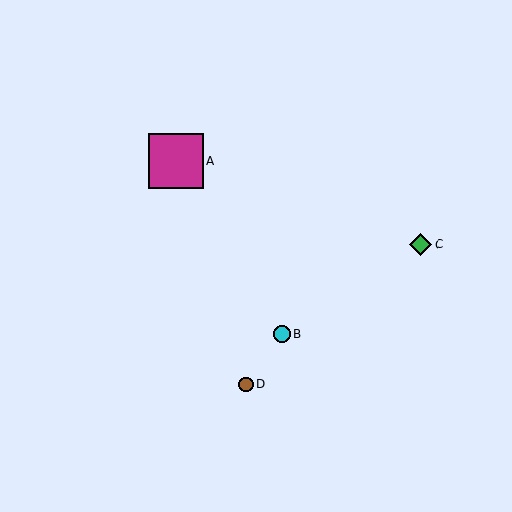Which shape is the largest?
The magenta square (labeled A) is the largest.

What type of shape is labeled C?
Shape C is a green diamond.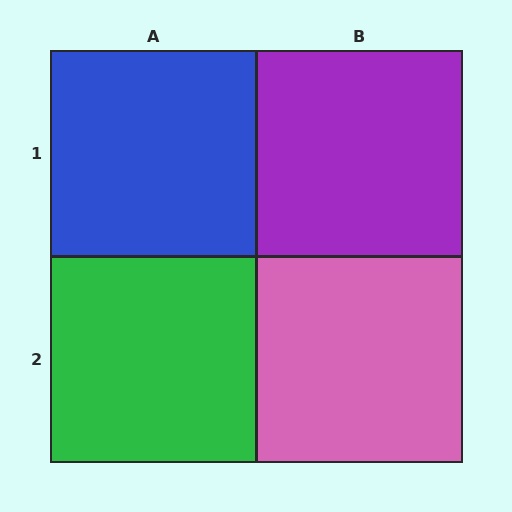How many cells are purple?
1 cell is purple.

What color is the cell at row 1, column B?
Purple.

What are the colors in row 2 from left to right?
Green, pink.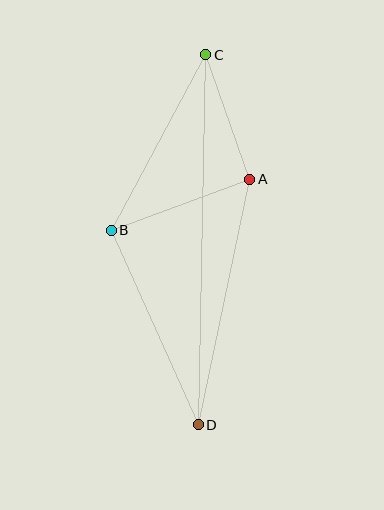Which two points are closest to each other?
Points A and C are closest to each other.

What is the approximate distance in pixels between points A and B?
The distance between A and B is approximately 148 pixels.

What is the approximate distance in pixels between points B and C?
The distance between B and C is approximately 200 pixels.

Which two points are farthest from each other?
Points C and D are farthest from each other.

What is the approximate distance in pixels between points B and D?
The distance between B and D is approximately 213 pixels.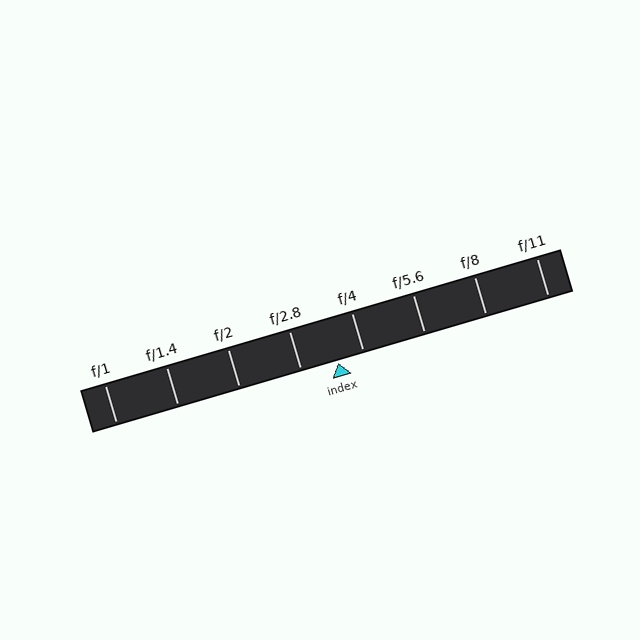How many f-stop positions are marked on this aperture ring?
There are 8 f-stop positions marked.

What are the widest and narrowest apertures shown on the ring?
The widest aperture shown is f/1 and the narrowest is f/11.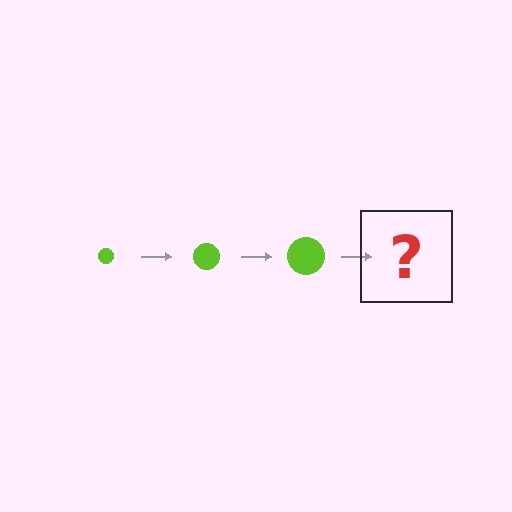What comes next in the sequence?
The next element should be a lime circle, larger than the previous one.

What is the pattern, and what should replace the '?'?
The pattern is that the circle gets progressively larger each step. The '?' should be a lime circle, larger than the previous one.